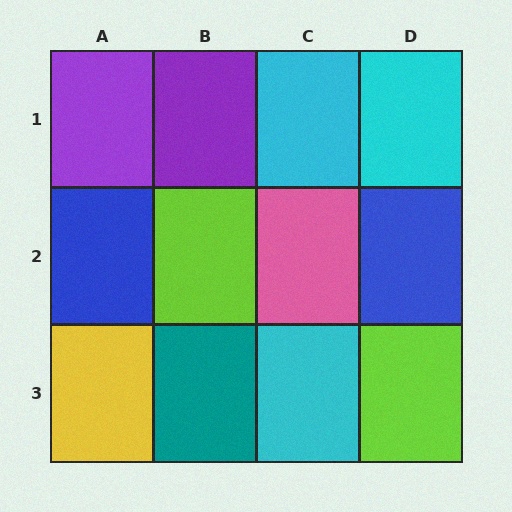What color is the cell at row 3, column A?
Yellow.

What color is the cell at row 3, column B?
Teal.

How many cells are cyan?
3 cells are cyan.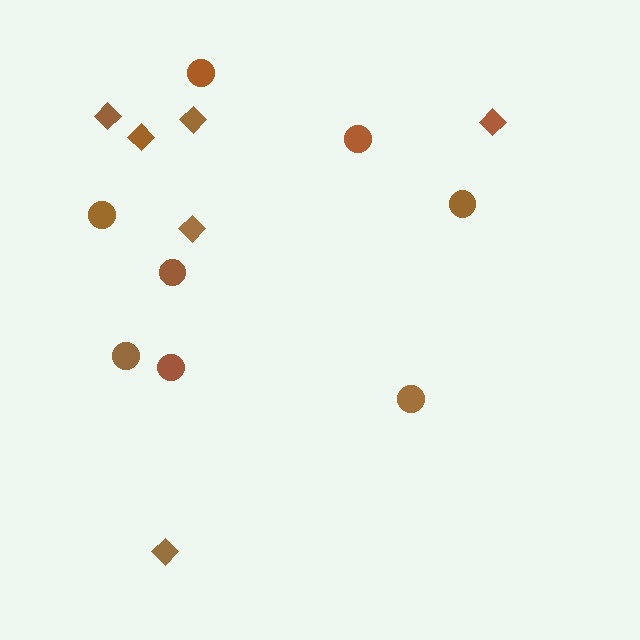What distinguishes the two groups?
There are 2 groups: one group of circles (8) and one group of diamonds (6).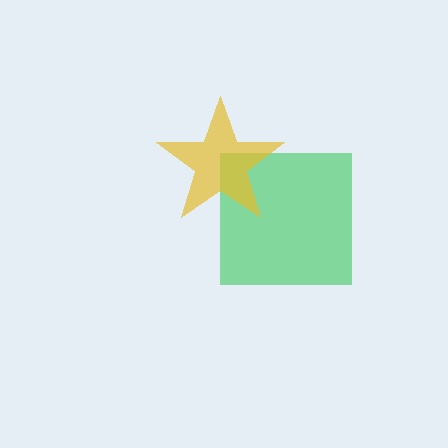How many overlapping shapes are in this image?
There are 2 overlapping shapes in the image.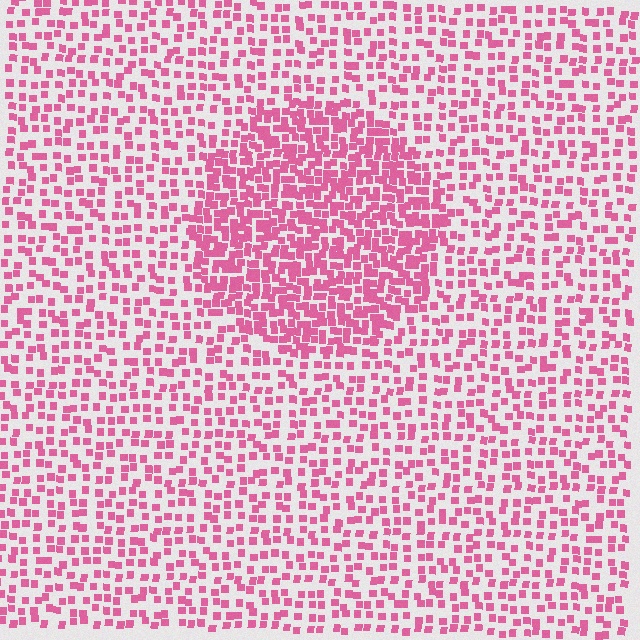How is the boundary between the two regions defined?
The boundary is defined by a change in element density (approximately 2.0x ratio). All elements are the same color, size, and shape.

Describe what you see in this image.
The image contains small pink elements arranged at two different densities. A circle-shaped region is visible where the elements are more densely packed than the surrounding area.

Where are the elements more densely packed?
The elements are more densely packed inside the circle boundary.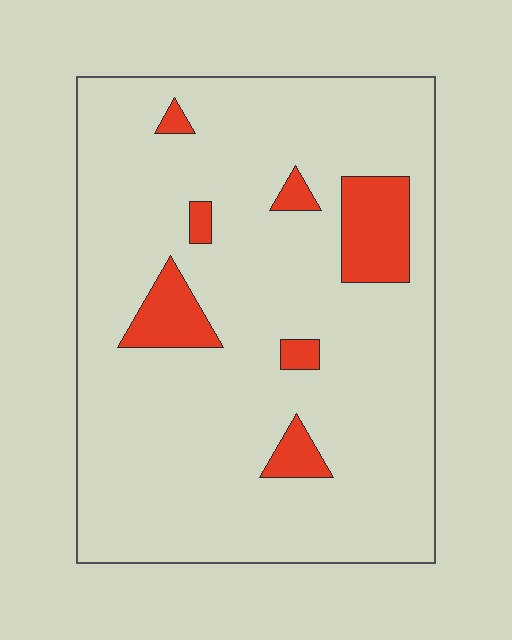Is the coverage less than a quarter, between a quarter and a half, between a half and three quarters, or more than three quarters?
Less than a quarter.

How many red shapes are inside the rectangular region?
7.